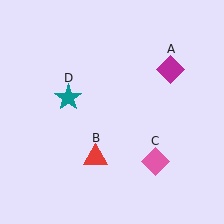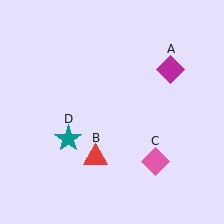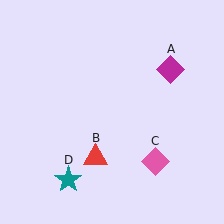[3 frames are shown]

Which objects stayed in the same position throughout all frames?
Magenta diamond (object A) and red triangle (object B) and pink diamond (object C) remained stationary.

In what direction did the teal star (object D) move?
The teal star (object D) moved down.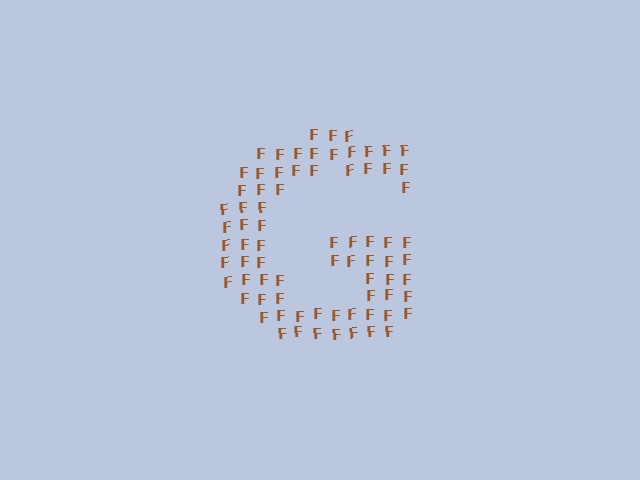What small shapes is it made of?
It is made of small letter F's.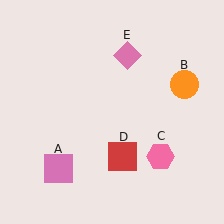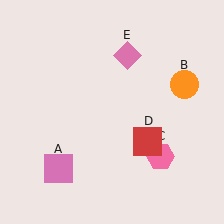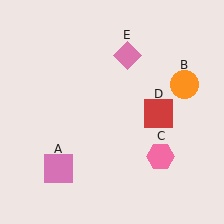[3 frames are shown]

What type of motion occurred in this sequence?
The red square (object D) rotated counterclockwise around the center of the scene.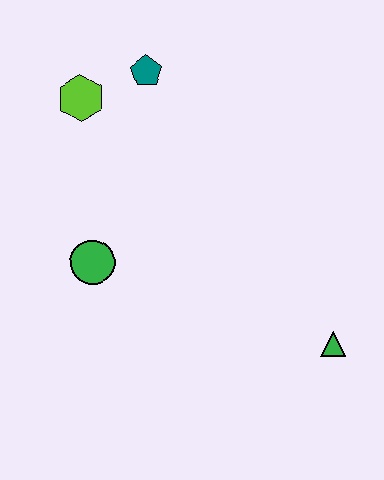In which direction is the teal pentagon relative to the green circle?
The teal pentagon is above the green circle.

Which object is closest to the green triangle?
The green circle is closest to the green triangle.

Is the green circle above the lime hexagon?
No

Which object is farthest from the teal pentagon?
The green triangle is farthest from the teal pentagon.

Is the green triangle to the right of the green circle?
Yes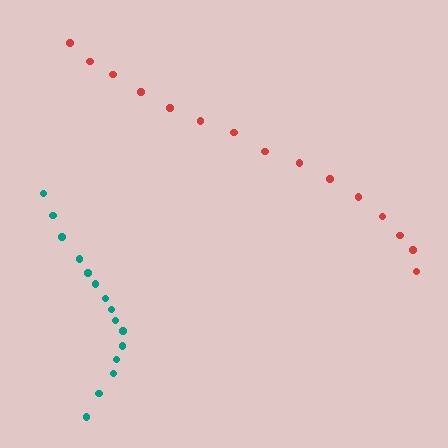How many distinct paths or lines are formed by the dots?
There are 2 distinct paths.